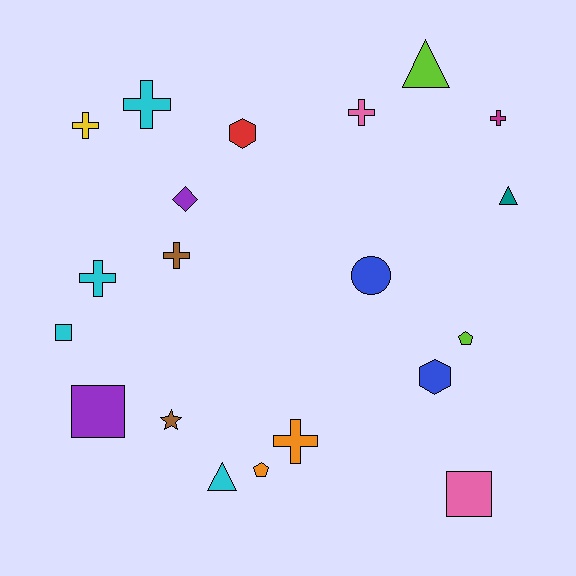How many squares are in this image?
There are 3 squares.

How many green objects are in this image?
There are no green objects.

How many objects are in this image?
There are 20 objects.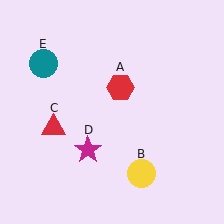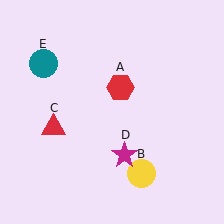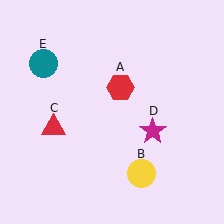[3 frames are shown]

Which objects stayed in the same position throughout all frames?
Red hexagon (object A) and yellow circle (object B) and red triangle (object C) and teal circle (object E) remained stationary.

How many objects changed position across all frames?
1 object changed position: magenta star (object D).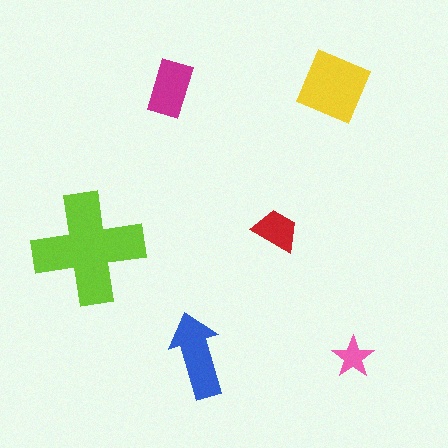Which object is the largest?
The lime cross.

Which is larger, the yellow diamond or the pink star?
The yellow diamond.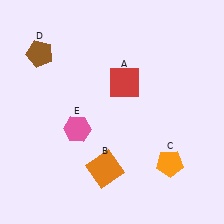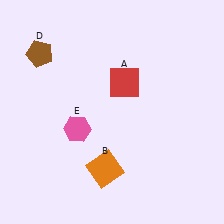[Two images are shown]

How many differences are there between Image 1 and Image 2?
There is 1 difference between the two images.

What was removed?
The orange pentagon (C) was removed in Image 2.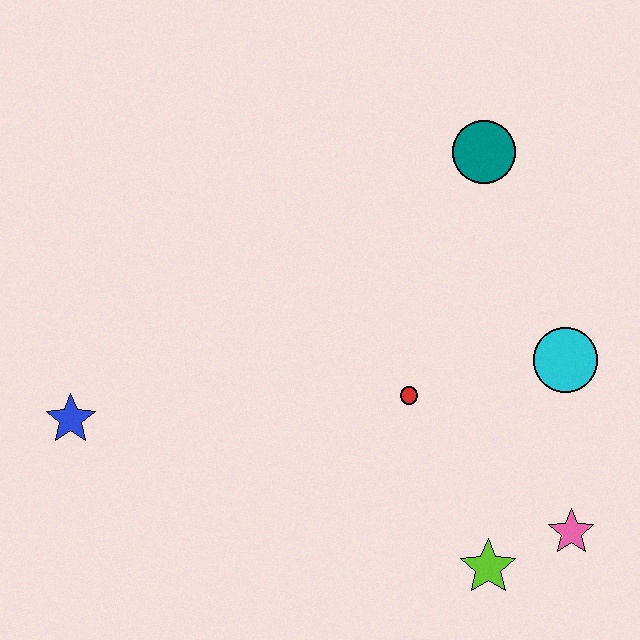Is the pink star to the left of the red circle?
No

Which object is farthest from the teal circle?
The blue star is farthest from the teal circle.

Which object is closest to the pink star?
The lime star is closest to the pink star.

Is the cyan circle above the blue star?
Yes